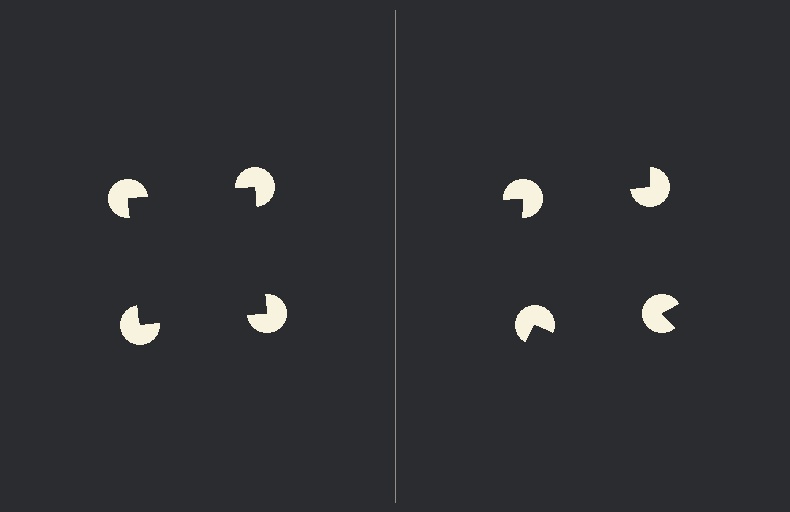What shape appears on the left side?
An illusory square.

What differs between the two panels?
The pac-man discs are positioned identically on both sides; only the wedge orientations differ. On the left they align to a square; on the right they are misaligned.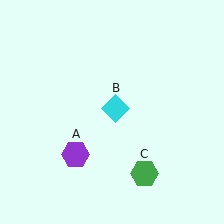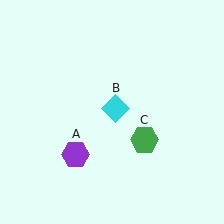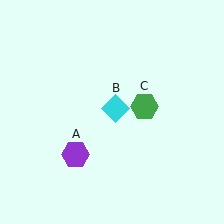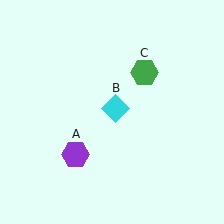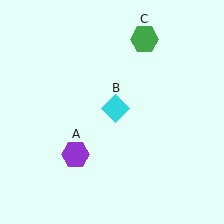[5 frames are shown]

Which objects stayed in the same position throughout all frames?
Purple hexagon (object A) and cyan diamond (object B) remained stationary.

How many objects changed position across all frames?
1 object changed position: green hexagon (object C).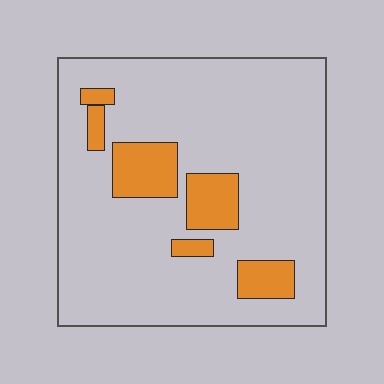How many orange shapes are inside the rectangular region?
6.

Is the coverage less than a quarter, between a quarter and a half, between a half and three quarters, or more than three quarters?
Less than a quarter.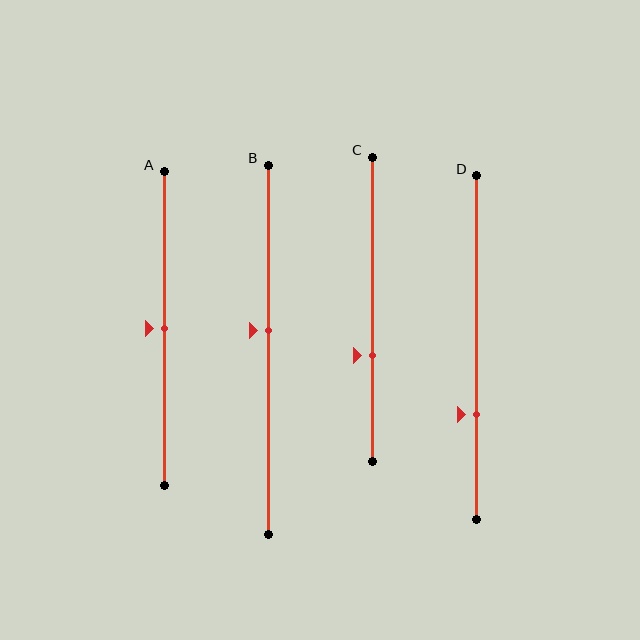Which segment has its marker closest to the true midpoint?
Segment A has its marker closest to the true midpoint.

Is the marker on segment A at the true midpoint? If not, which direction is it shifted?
Yes, the marker on segment A is at the true midpoint.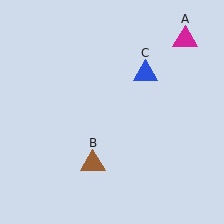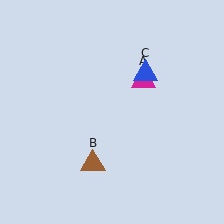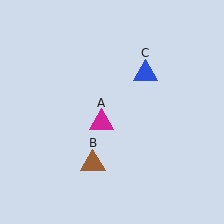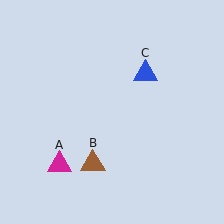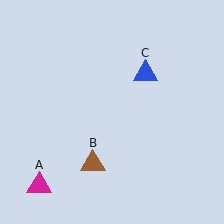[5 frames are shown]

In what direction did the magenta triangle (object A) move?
The magenta triangle (object A) moved down and to the left.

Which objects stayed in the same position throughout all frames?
Brown triangle (object B) and blue triangle (object C) remained stationary.